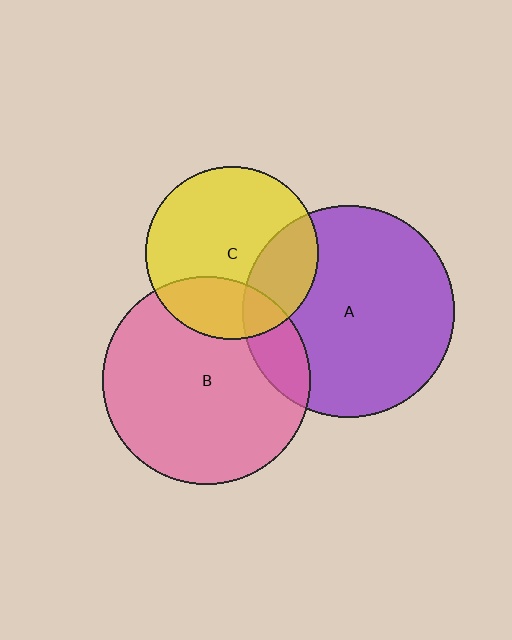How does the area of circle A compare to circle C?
Approximately 1.5 times.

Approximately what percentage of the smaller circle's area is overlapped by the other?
Approximately 25%.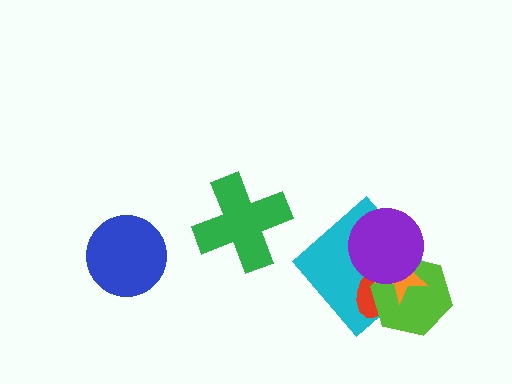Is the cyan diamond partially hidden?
Yes, it is partially covered by another shape.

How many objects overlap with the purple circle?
4 objects overlap with the purple circle.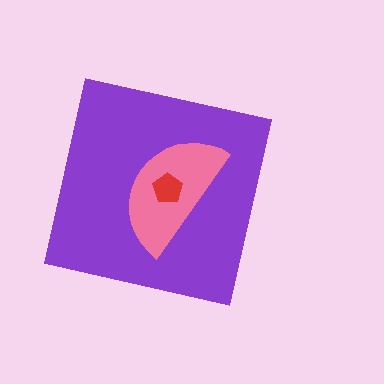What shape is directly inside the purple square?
The pink semicircle.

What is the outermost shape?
The purple square.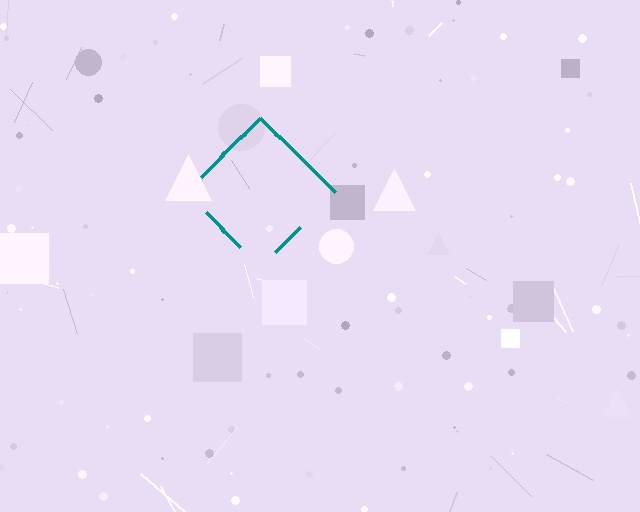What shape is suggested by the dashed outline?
The dashed outline suggests a diamond.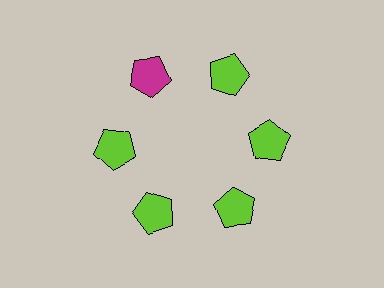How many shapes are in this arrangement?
There are 6 shapes arranged in a ring pattern.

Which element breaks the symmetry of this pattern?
The magenta pentagon at roughly the 11 o'clock position breaks the symmetry. All other shapes are lime pentagons.